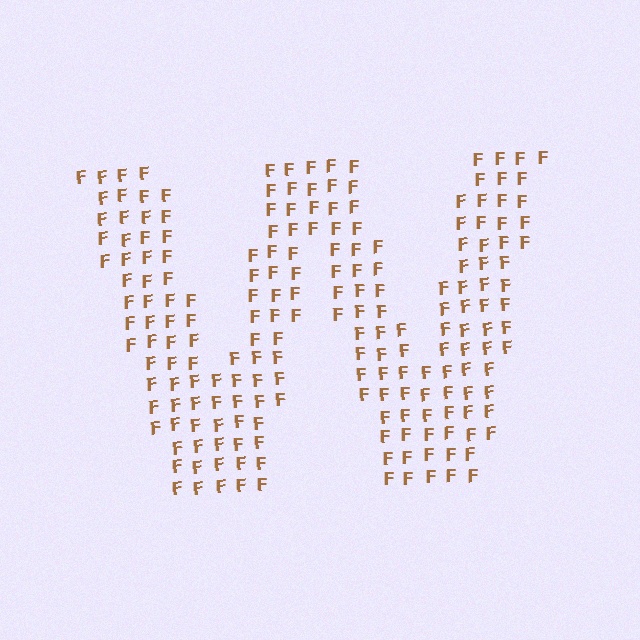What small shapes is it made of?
It is made of small letter F's.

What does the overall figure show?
The overall figure shows the letter W.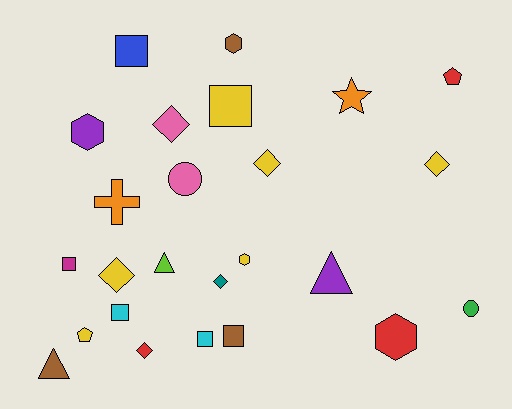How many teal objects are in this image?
There is 1 teal object.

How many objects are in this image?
There are 25 objects.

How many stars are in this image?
There is 1 star.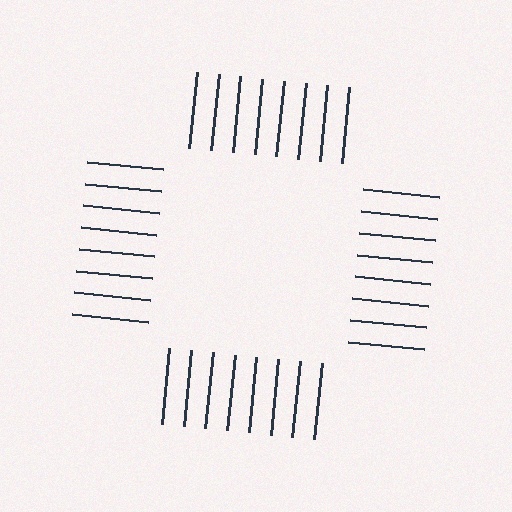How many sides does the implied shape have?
4 sides — the line-ends trace a square.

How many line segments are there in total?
32 — 8 along each of the 4 edges.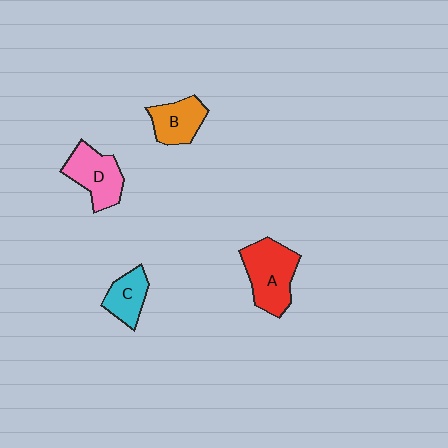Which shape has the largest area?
Shape A (red).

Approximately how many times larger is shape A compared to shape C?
Approximately 1.7 times.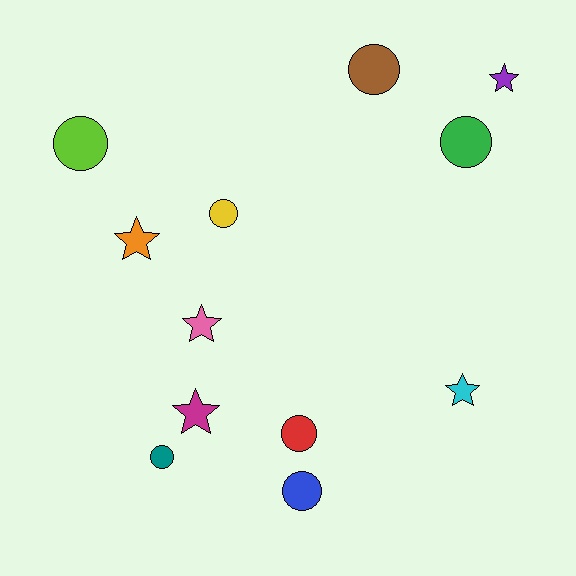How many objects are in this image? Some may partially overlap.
There are 12 objects.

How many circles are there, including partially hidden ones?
There are 7 circles.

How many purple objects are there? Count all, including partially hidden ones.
There is 1 purple object.